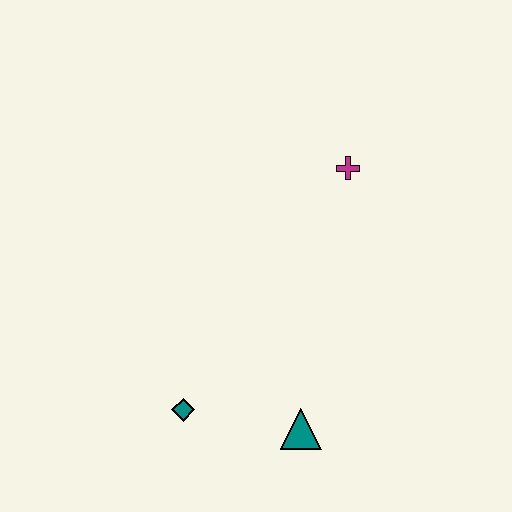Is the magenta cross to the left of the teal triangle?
No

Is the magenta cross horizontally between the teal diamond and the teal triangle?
No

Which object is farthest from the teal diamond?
The magenta cross is farthest from the teal diamond.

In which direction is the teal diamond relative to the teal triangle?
The teal diamond is to the left of the teal triangle.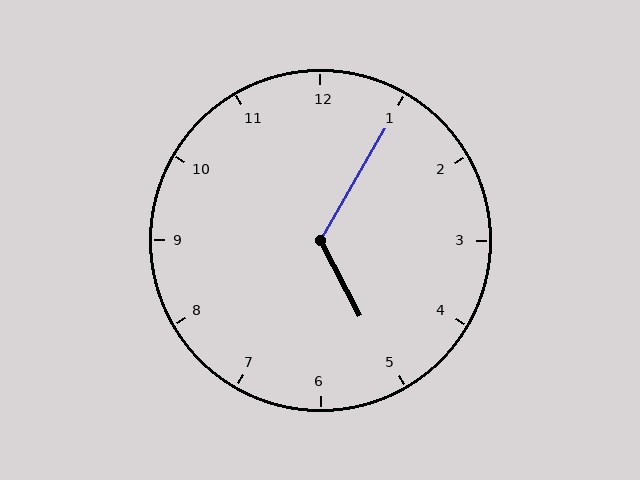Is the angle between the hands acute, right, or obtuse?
It is obtuse.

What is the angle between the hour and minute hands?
Approximately 122 degrees.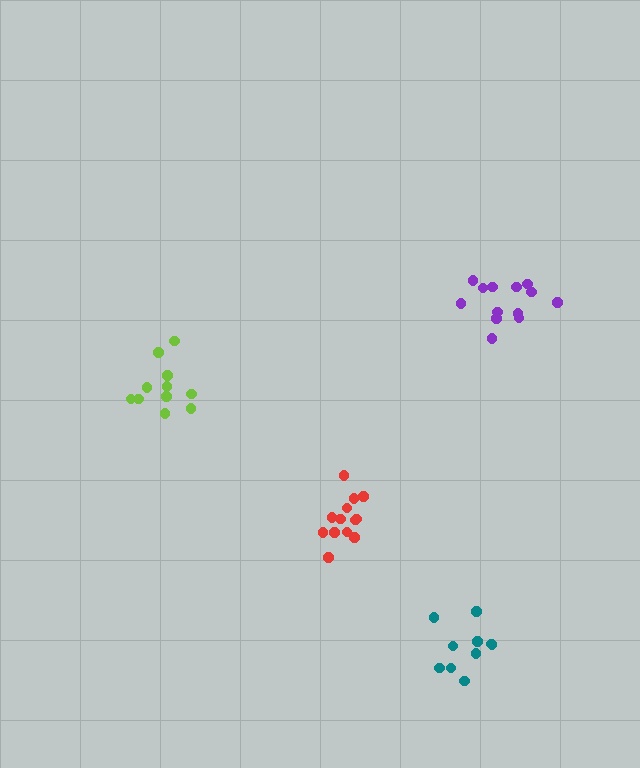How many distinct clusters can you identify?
There are 4 distinct clusters.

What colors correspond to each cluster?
The clusters are colored: purple, lime, teal, red.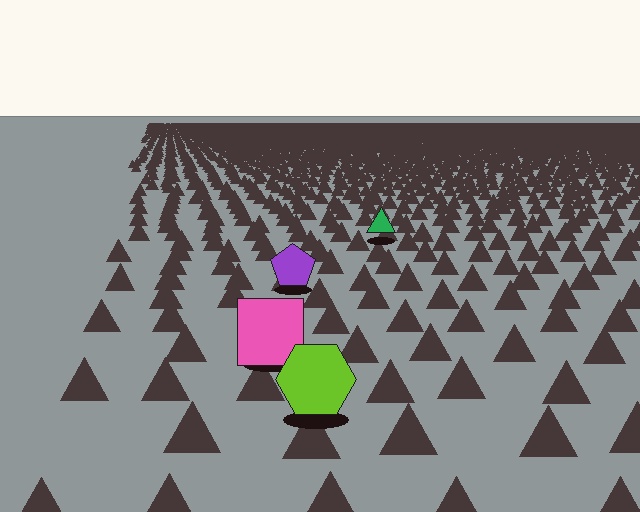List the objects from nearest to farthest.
From nearest to farthest: the lime hexagon, the pink square, the purple pentagon, the green triangle.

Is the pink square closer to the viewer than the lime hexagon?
No. The lime hexagon is closer — you can tell from the texture gradient: the ground texture is coarser near it.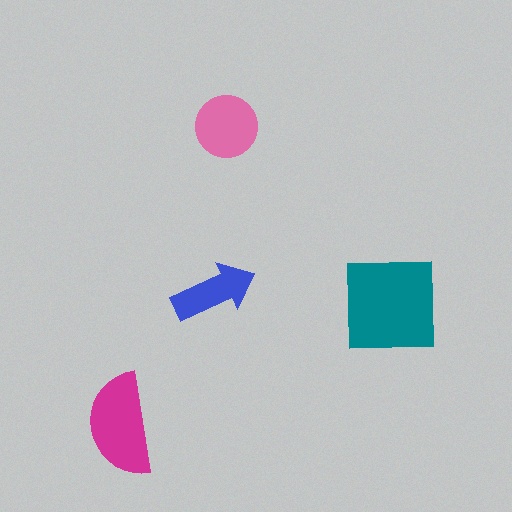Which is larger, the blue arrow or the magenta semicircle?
The magenta semicircle.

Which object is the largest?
The teal square.